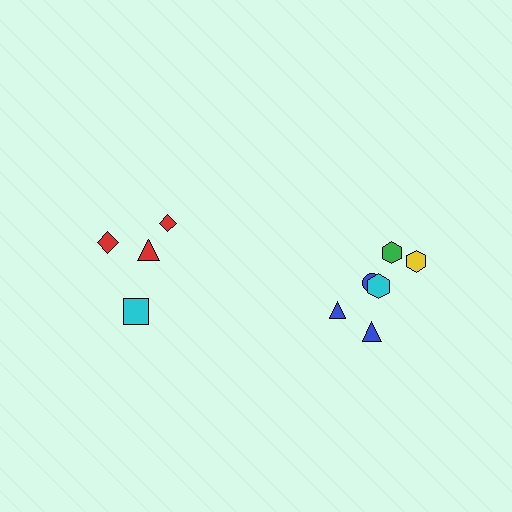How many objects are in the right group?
There are 6 objects.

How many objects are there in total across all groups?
There are 10 objects.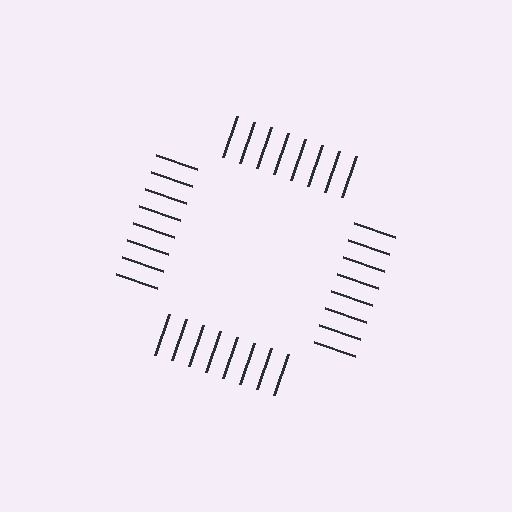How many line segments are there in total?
32 — 8 along each of the 4 edges.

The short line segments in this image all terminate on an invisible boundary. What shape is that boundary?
An illusory square — the line segments terminate on its edges but no continuous stroke is drawn.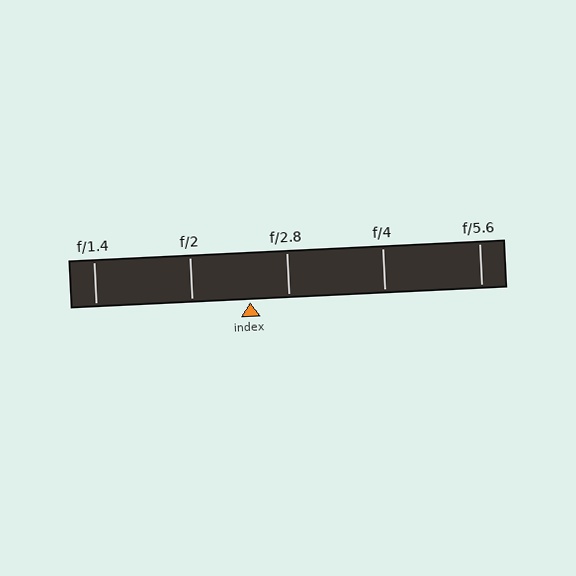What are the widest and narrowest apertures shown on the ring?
The widest aperture shown is f/1.4 and the narrowest is f/5.6.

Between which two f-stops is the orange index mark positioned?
The index mark is between f/2 and f/2.8.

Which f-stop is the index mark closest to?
The index mark is closest to f/2.8.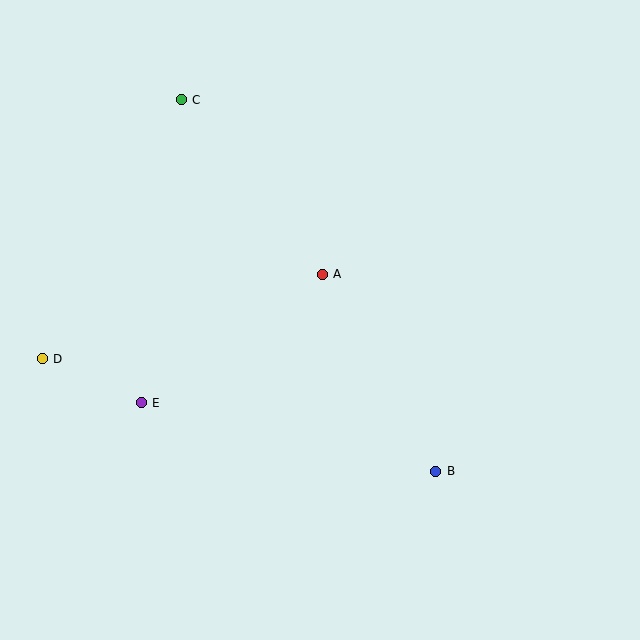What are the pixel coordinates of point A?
Point A is at (322, 274).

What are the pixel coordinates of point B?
Point B is at (436, 471).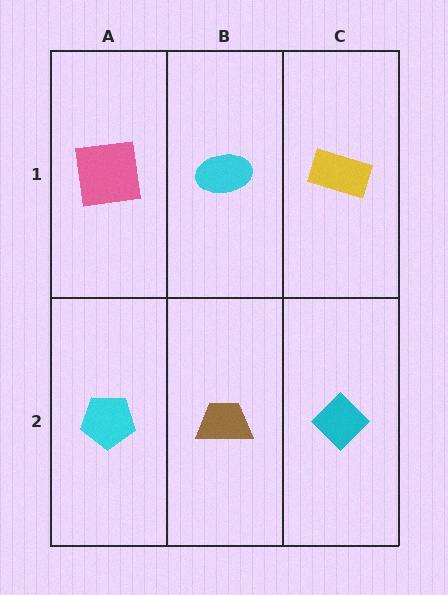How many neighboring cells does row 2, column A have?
2.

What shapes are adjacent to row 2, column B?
A cyan ellipse (row 1, column B), a cyan pentagon (row 2, column A), a cyan diamond (row 2, column C).